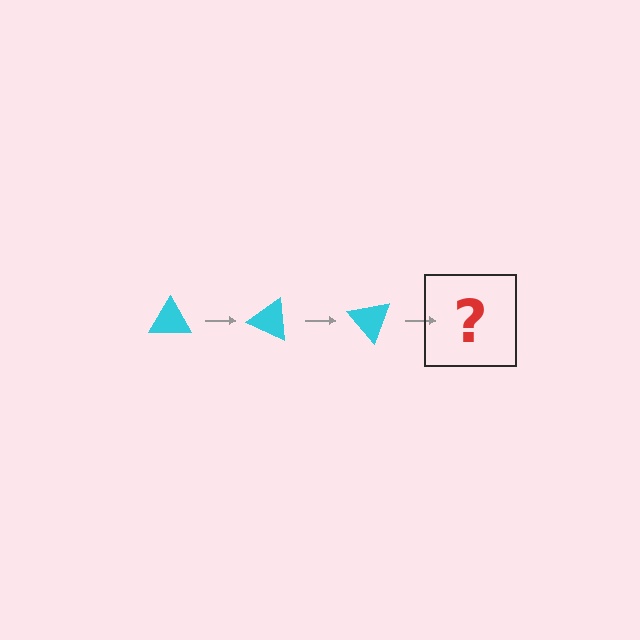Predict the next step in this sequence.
The next step is a cyan triangle rotated 75 degrees.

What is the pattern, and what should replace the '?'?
The pattern is that the triangle rotates 25 degrees each step. The '?' should be a cyan triangle rotated 75 degrees.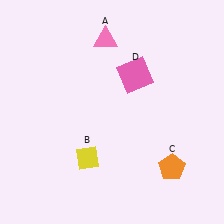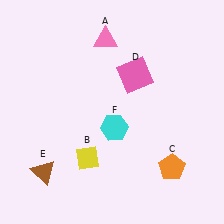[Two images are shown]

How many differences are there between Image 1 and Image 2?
There are 2 differences between the two images.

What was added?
A brown triangle (E), a cyan hexagon (F) were added in Image 2.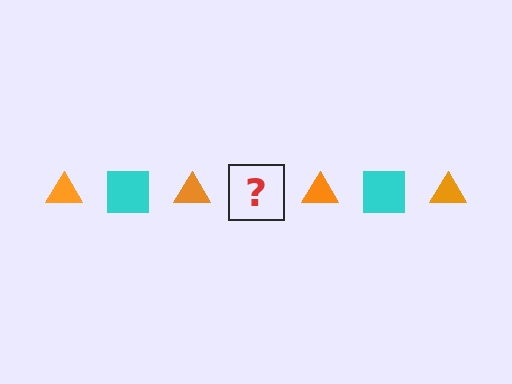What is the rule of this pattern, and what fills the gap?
The rule is that the pattern alternates between orange triangle and cyan square. The gap should be filled with a cyan square.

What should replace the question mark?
The question mark should be replaced with a cyan square.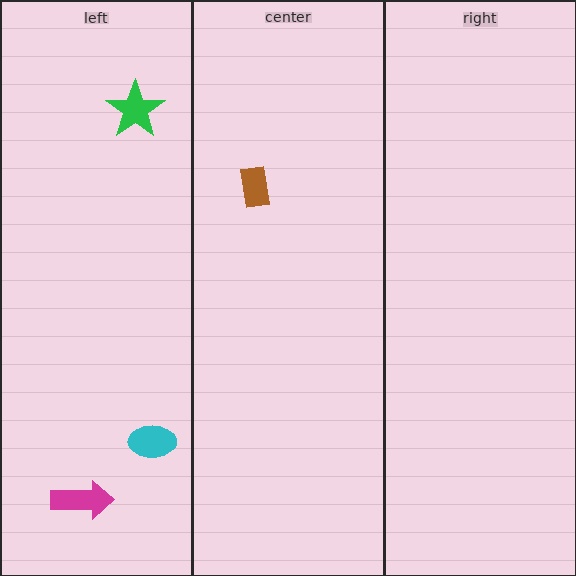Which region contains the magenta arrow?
The left region.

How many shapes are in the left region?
3.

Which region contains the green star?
The left region.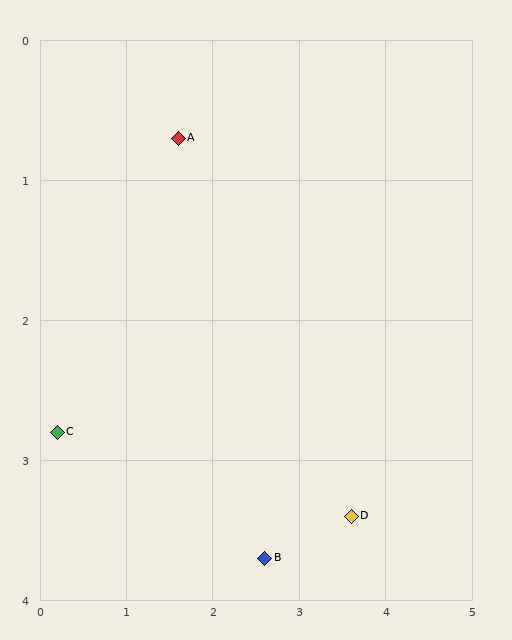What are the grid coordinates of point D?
Point D is at approximately (3.6, 3.4).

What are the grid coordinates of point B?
Point B is at approximately (2.6, 3.7).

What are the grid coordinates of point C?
Point C is at approximately (0.2, 2.8).